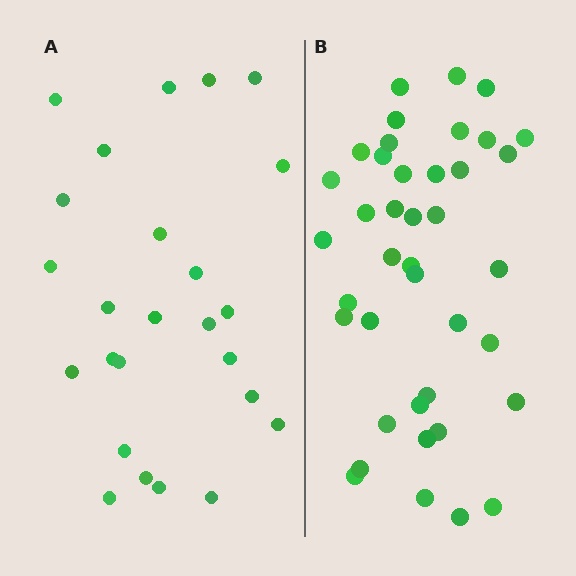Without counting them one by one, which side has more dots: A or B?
Region B (the right region) has more dots.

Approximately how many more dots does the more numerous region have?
Region B has approximately 15 more dots than region A.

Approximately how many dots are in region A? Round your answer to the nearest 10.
About 20 dots. (The exact count is 25, which rounds to 20.)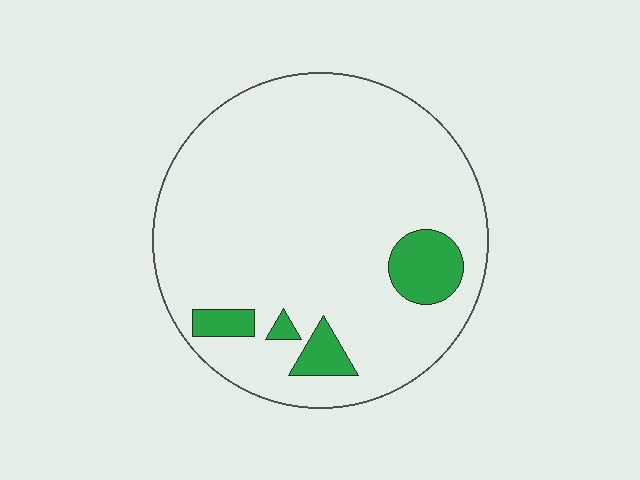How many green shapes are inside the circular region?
4.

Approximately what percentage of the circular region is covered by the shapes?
Approximately 10%.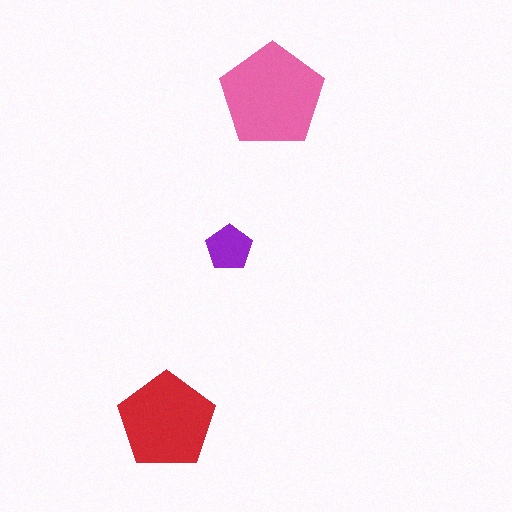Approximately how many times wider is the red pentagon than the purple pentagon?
About 2 times wider.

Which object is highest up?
The pink pentagon is topmost.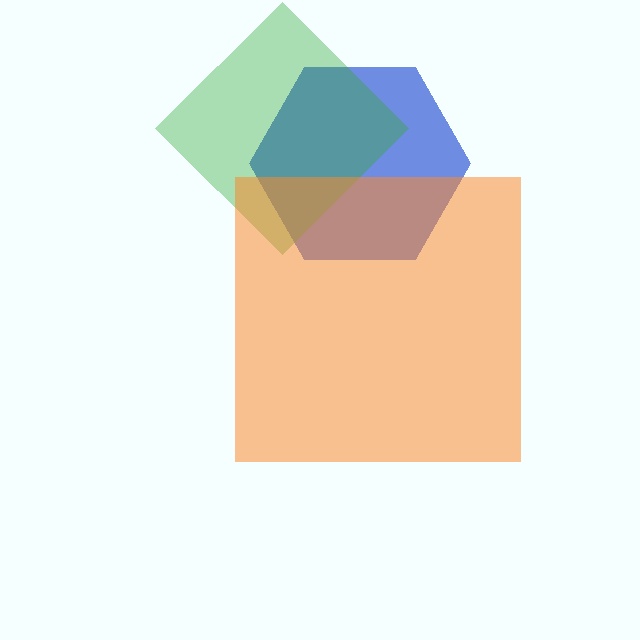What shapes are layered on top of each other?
The layered shapes are: a blue hexagon, a green diamond, an orange square.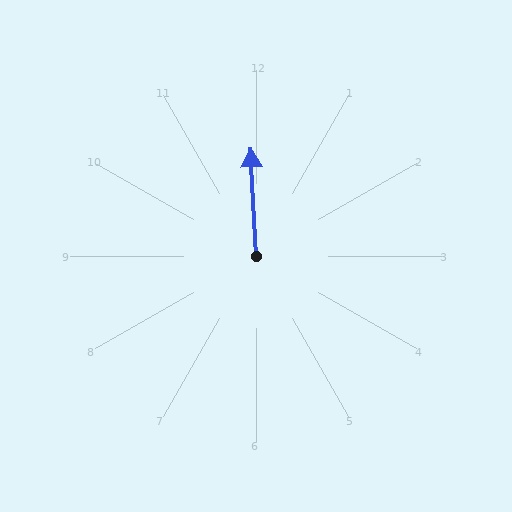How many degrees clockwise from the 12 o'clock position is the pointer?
Approximately 357 degrees.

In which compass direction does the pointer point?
North.